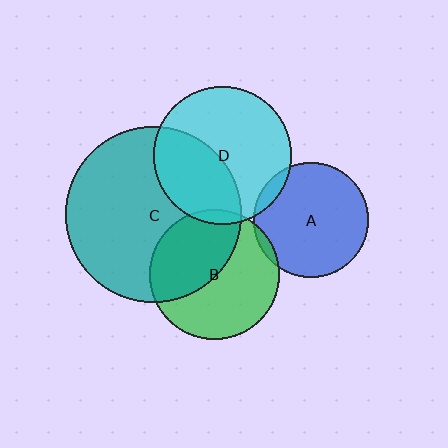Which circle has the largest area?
Circle C (teal).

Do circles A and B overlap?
Yes.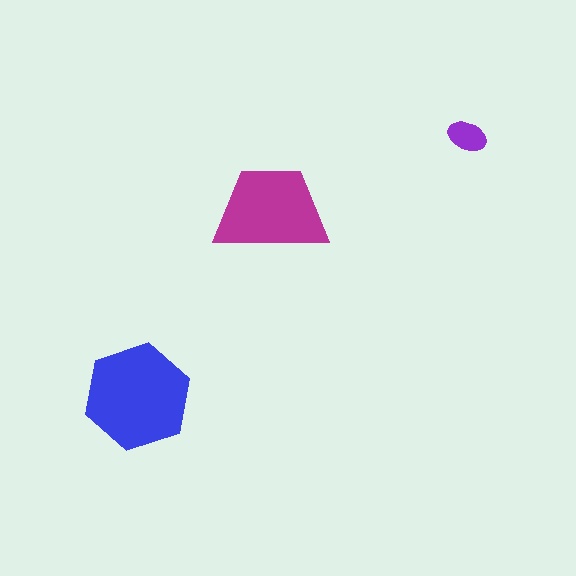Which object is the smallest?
The purple ellipse.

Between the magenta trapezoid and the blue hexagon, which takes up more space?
The blue hexagon.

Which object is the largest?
The blue hexagon.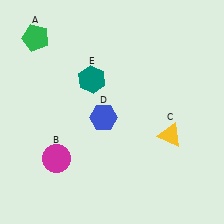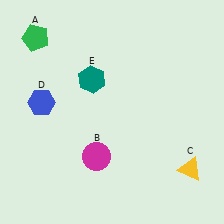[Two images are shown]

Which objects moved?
The objects that moved are: the magenta circle (B), the yellow triangle (C), the blue hexagon (D).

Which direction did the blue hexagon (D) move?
The blue hexagon (D) moved left.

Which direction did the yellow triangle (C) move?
The yellow triangle (C) moved down.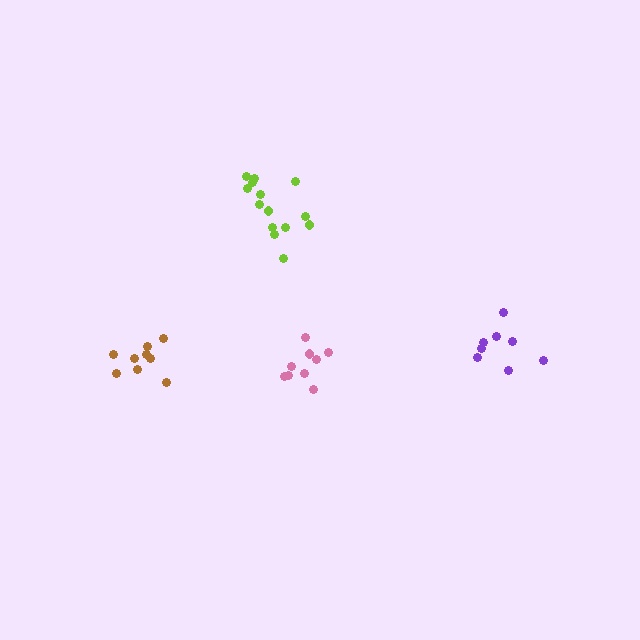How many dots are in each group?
Group 1: 14 dots, Group 2: 9 dots, Group 3: 9 dots, Group 4: 8 dots (40 total).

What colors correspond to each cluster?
The clusters are colored: lime, brown, pink, purple.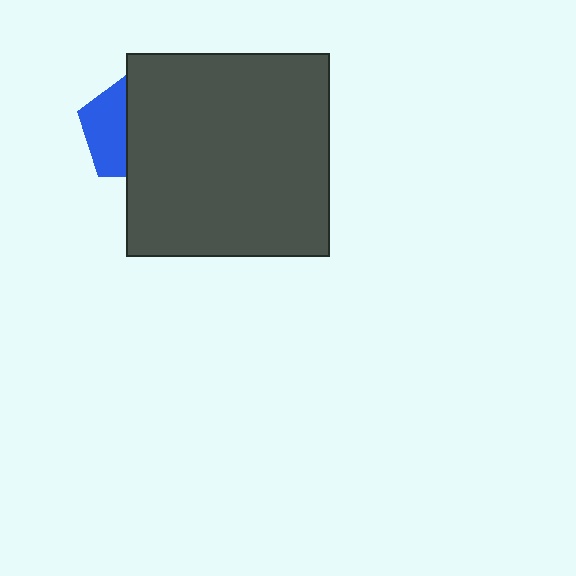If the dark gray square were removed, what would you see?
You would see the complete blue pentagon.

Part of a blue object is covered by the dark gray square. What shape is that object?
It is a pentagon.